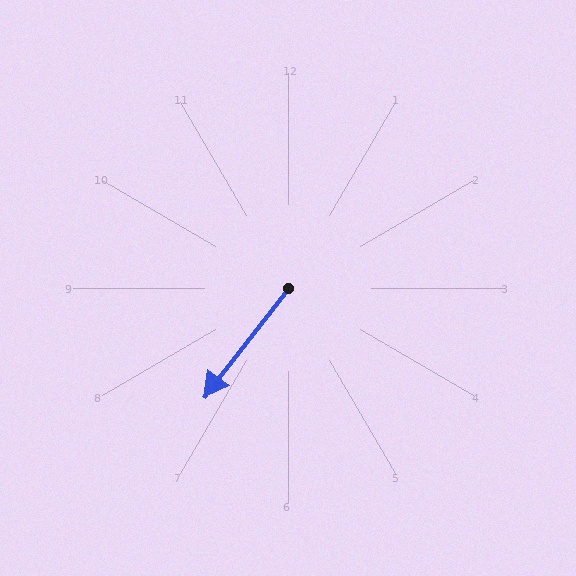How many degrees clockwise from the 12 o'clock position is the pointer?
Approximately 218 degrees.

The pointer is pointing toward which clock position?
Roughly 7 o'clock.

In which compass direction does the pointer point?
Southwest.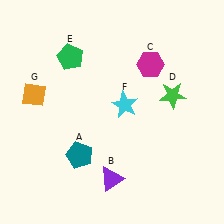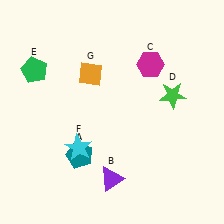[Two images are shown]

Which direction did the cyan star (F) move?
The cyan star (F) moved left.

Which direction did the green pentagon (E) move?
The green pentagon (E) moved left.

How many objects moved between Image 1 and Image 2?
3 objects moved between the two images.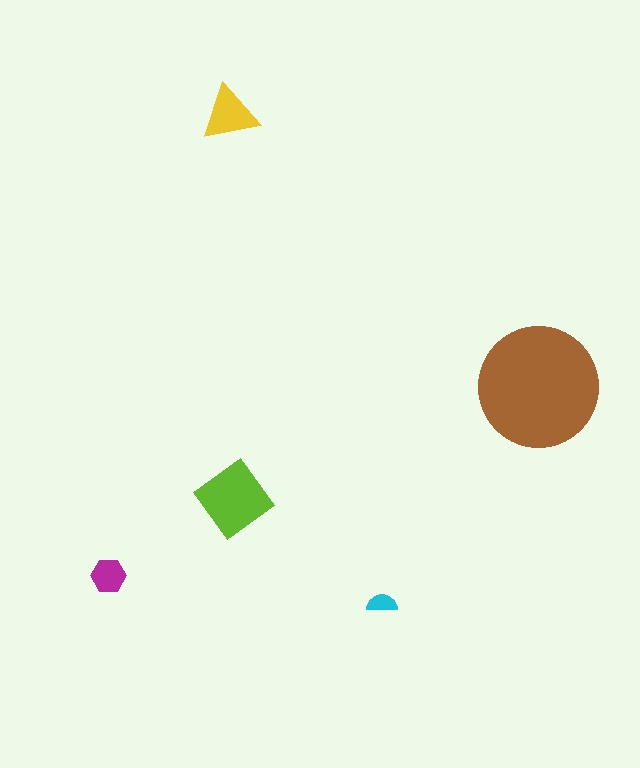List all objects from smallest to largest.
The cyan semicircle, the magenta hexagon, the yellow triangle, the lime diamond, the brown circle.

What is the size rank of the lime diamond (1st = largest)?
2nd.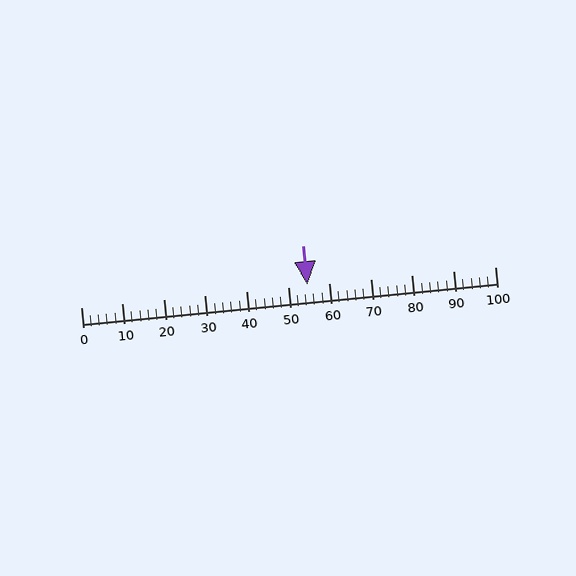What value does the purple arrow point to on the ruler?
The purple arrow points to approximately 55.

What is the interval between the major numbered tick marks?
The major tick marks are spaced 10 units apart.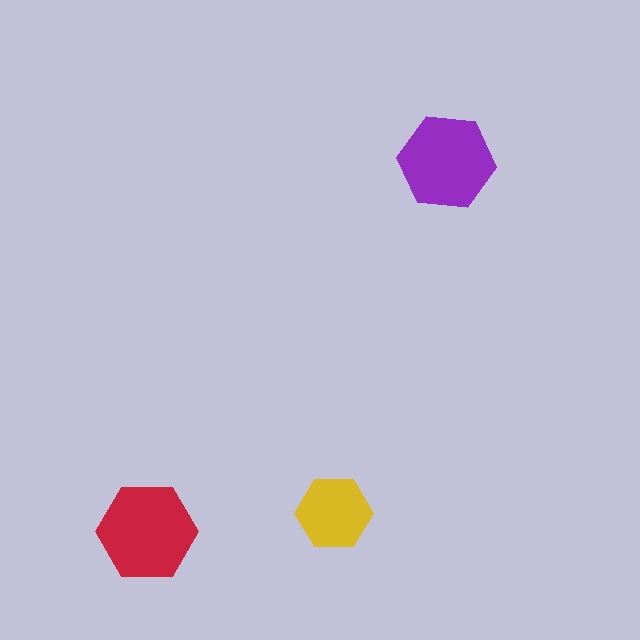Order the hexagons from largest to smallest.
the red one, the purple one, the yellow one.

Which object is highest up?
The purple hexagon is topmost.